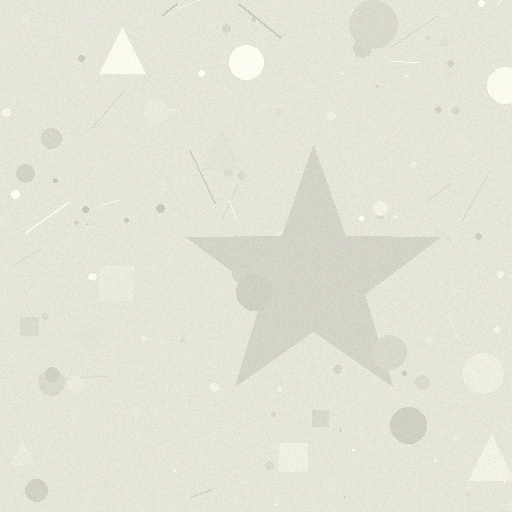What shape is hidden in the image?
A star is hidden in the image.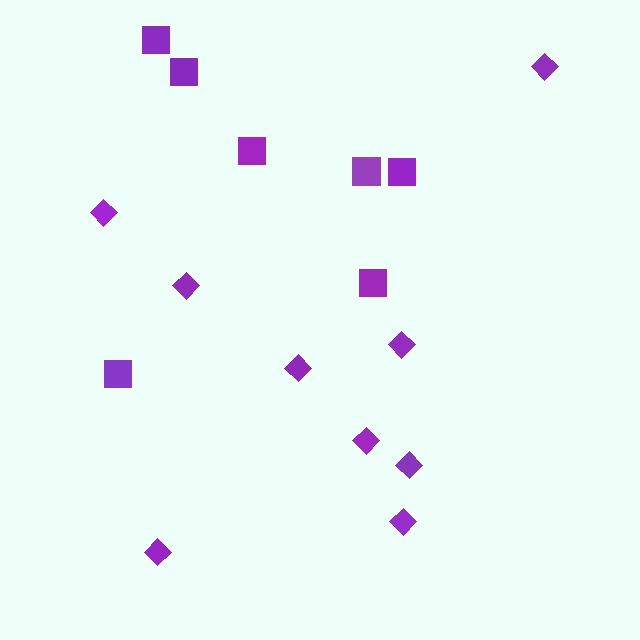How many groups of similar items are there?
There are 2 groups: one group of squares (7) and one group of diamonds (9).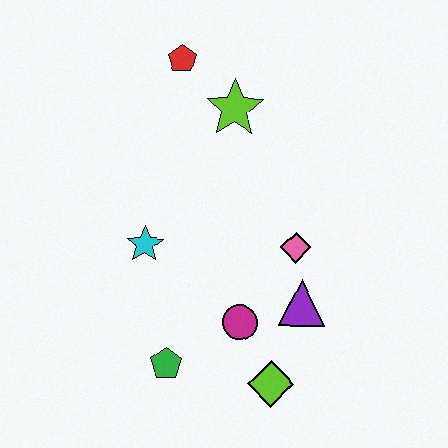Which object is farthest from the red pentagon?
The lime diamond is farthest from the red pentagon.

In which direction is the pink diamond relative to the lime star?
The pink diamond is below the lime star.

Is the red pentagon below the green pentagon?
No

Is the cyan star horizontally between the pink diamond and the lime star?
No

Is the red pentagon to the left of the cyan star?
No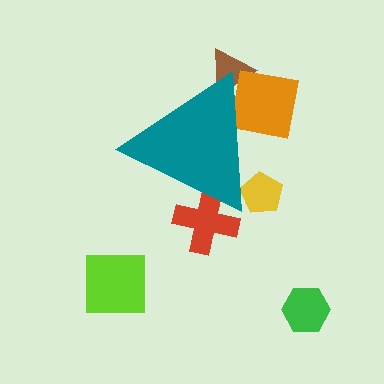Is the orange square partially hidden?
Yes, the orange square is partially hidden behind the teal triangle.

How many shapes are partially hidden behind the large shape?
4 shapes are partially hidden.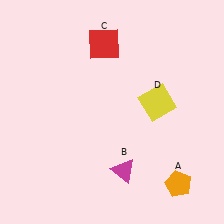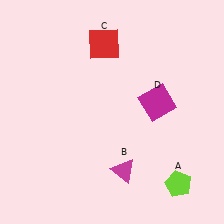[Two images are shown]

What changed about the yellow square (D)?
In Image 1, D is yellow. In Image 2, it changed to magenta.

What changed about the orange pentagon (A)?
In Image 1, A is orange. In Image 2, it changed to lime.